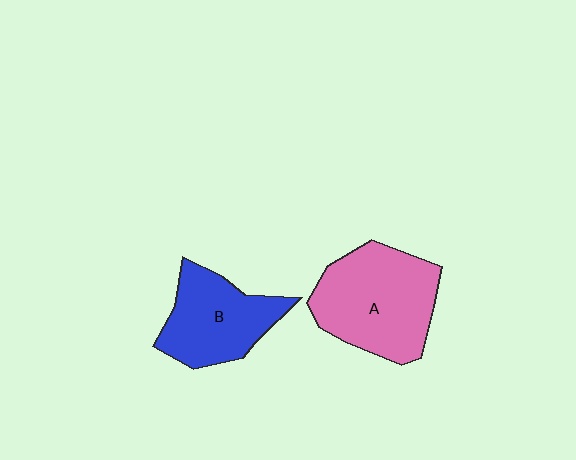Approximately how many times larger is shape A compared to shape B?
Approximately 1.3 times.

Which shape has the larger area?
Shape A (pink).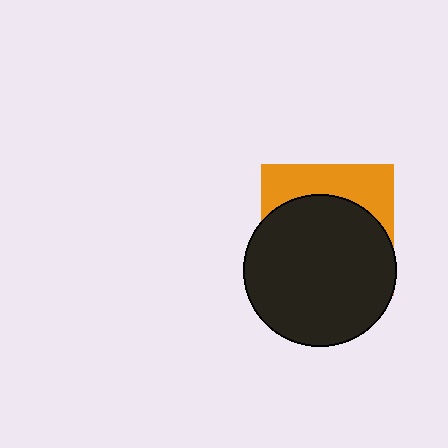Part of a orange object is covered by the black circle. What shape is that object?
It is a square.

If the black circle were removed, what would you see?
You would see the complete orange square.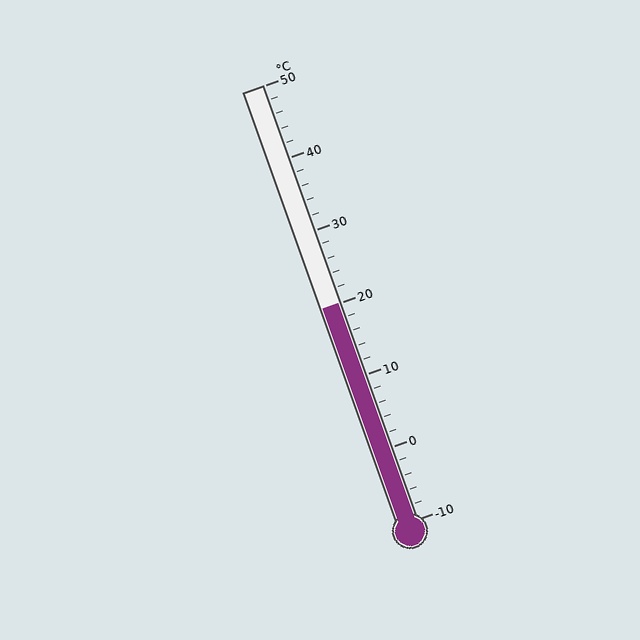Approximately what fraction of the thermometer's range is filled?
The thermometer is filled to approximately 50% of its range.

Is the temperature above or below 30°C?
The temperature is below 30°C.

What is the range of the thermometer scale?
The thermometer scale ranges from -10°C to 50°C.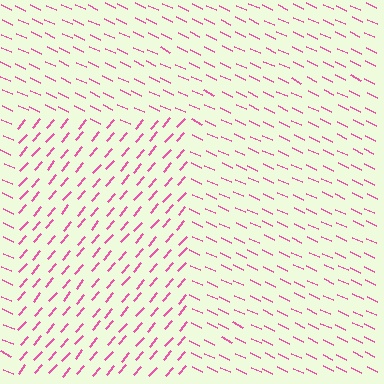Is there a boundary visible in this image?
Yes, there is a texture boundary formed by a change in line orientation.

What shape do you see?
I see a rectangle.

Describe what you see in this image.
The image is filled with small pink line segments. A rectangle region in the image has lines oriented differently from the surrounding lines, creating a visible texture boundary.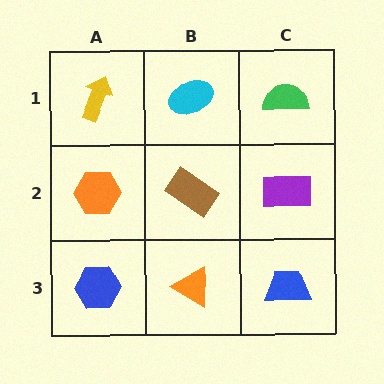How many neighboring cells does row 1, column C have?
2.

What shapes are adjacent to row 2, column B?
A cyan ellipse (row 1, column B), an orange triangle (row 3, column B), an orange hexagon (row 2, column A), a purple rectangle (row 2, column C).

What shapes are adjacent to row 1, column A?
An orange hexagon (row 2, column A), a cyan ellipse (row 1, column B).